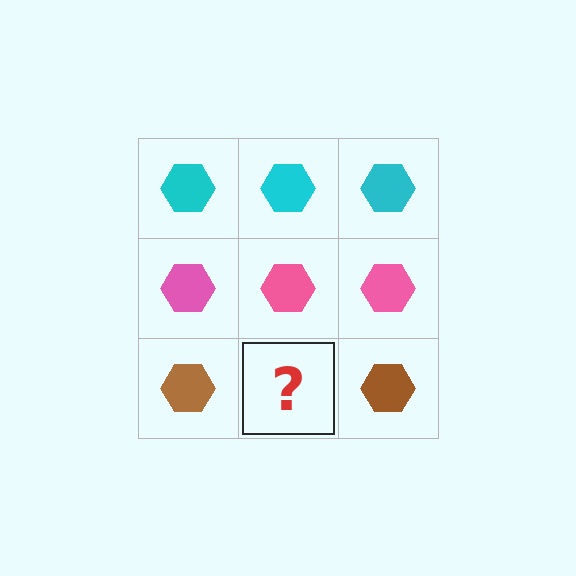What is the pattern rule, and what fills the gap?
The rule is that each row has a consistent color. The gap should be filled with a brown hexagon.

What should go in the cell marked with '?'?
The missing cell should contain a brown hexagon.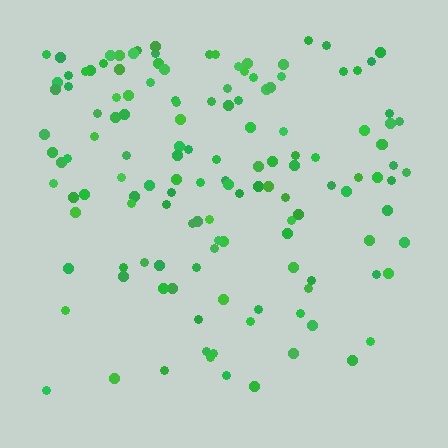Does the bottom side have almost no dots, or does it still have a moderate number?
Still a moderate number, just noticeably fewer than the top.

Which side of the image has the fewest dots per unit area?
The bottom.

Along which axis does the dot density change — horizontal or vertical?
Vertical.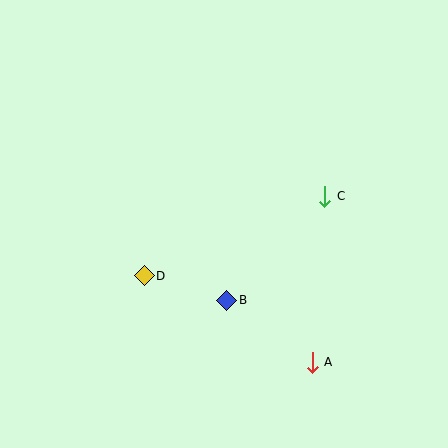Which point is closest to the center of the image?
Point B at (227, 300) is closest to the center.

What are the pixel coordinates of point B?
Point B is at (227, 300).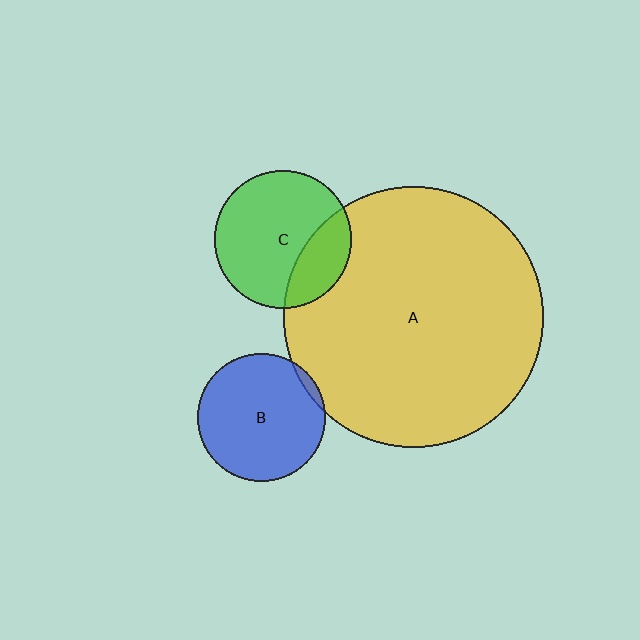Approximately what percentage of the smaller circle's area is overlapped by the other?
Approximately 5%.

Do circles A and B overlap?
Yes.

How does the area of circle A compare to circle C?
Approximately 3.6 times.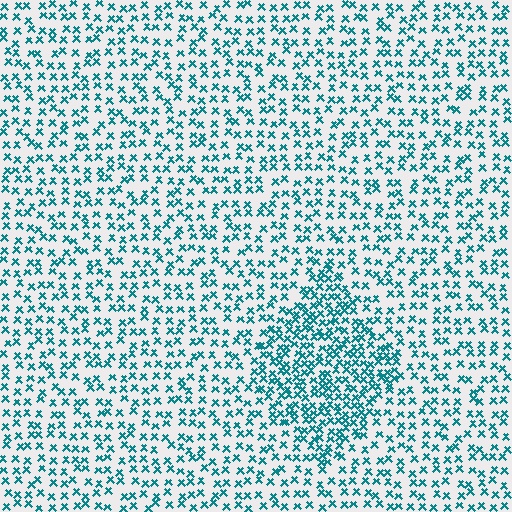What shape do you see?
I see a diamond.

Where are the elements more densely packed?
The elements are more densely packed inside the diamond boundary.